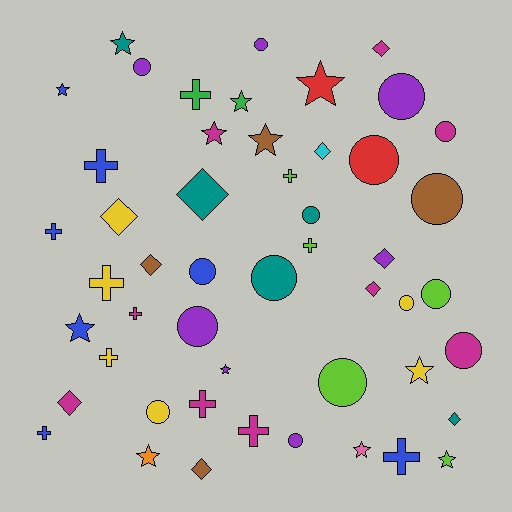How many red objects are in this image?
There are 2 red objects.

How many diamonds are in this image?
There are 10 diamonds.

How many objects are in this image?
There are 50 objects.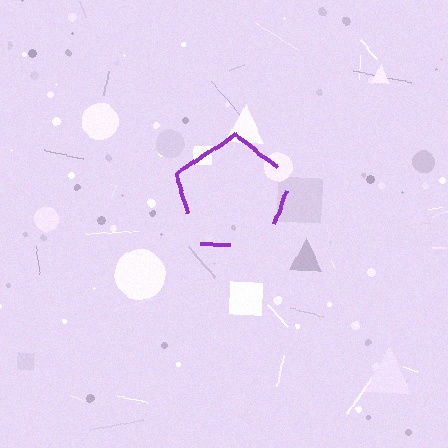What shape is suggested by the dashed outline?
The dashed outline suggests a pentagon.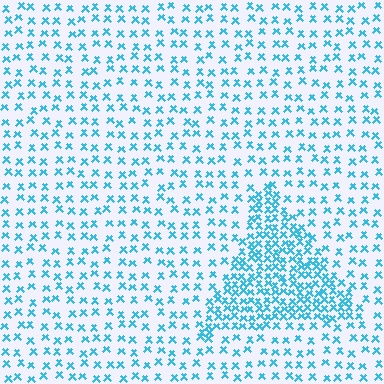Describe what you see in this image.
The image contains small cyan elements arranged at two different densities. A triangle-shaped region is visible where the elements are more densely packed than the surrounding area.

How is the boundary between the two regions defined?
The boundary is defined by a change in element density (approximately 2.4x ratio). All elements are the same color, size, and shape.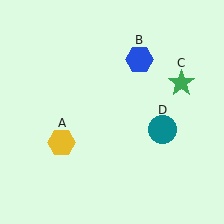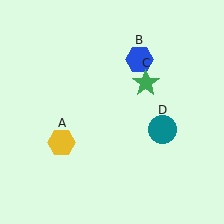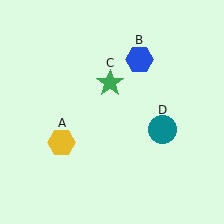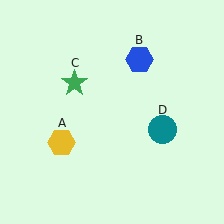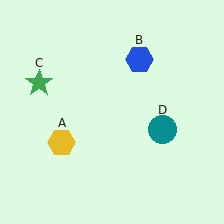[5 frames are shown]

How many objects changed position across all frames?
1 object changed position: green star (object C).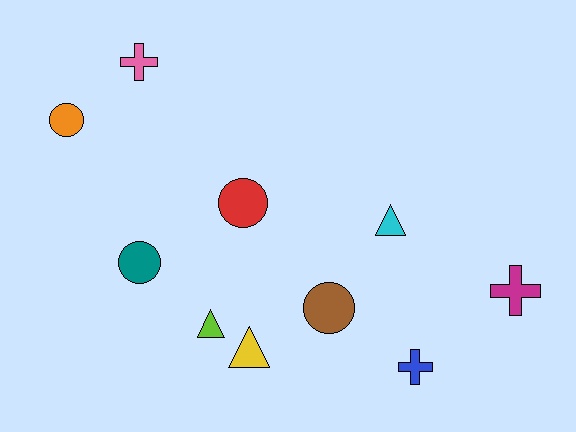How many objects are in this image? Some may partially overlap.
There are 10 objects.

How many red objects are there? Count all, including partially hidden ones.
There is 1 red object.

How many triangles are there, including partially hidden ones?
There are 3 triangles.